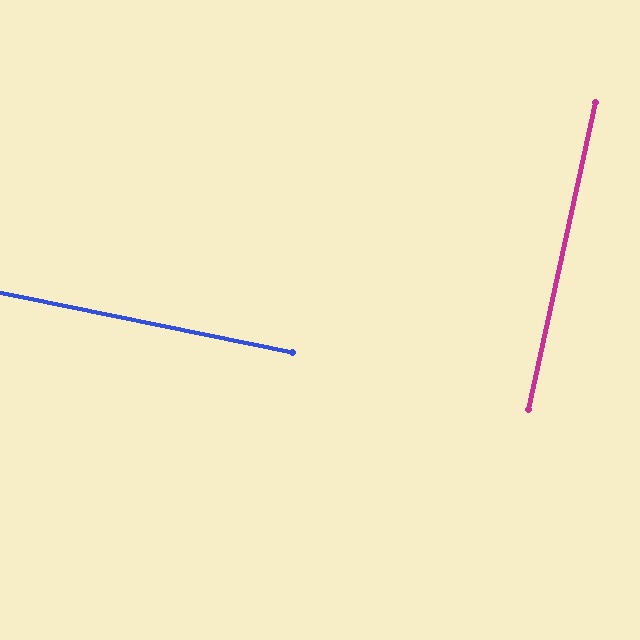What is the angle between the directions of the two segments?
Approximately 89 degrees.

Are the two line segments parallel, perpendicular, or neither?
Perpendicular — they meet at approximately 89°.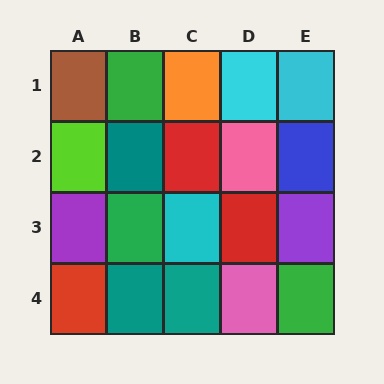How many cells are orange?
1 cell is orange.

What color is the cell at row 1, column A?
Brown.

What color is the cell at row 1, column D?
Cyan.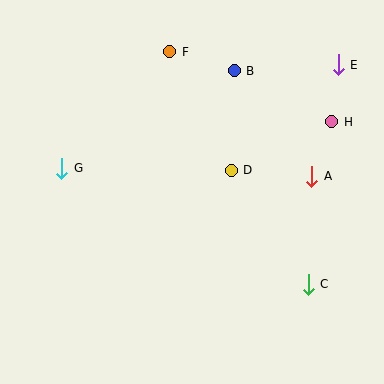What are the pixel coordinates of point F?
Point F is at (170, 52).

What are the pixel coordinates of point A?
Point A is at (312, 176).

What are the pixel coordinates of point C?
Point C is at (308, 284).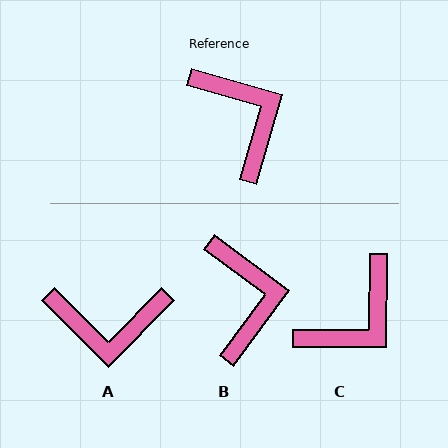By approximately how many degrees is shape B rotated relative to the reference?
Approximately 21 degrees clockwise.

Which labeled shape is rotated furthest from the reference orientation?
A, about 119 degrees away.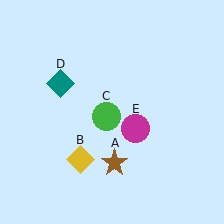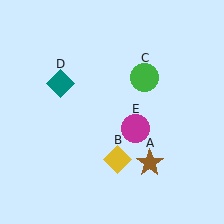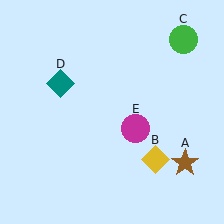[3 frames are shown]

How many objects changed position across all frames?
3 objects changed position: brown star (object A), yellow diamond (object B), green circle (object C).